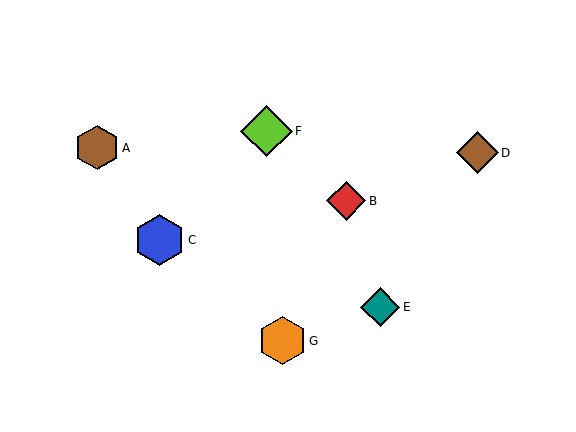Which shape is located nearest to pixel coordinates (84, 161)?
The brown hexagon (labeled A) at (97, 148) is nearest to that location.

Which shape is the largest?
The lime diamond (labeled F) is the largest.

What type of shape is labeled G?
Shape G is an orange hexagon.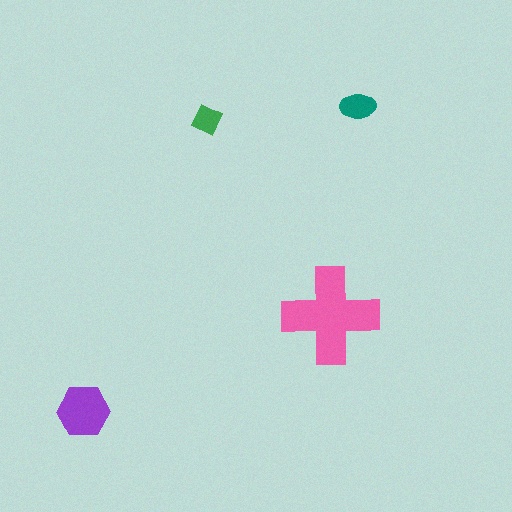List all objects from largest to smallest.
The pink cross, the purple hexagon, the teal ellipse, the green diamond.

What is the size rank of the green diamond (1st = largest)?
4th.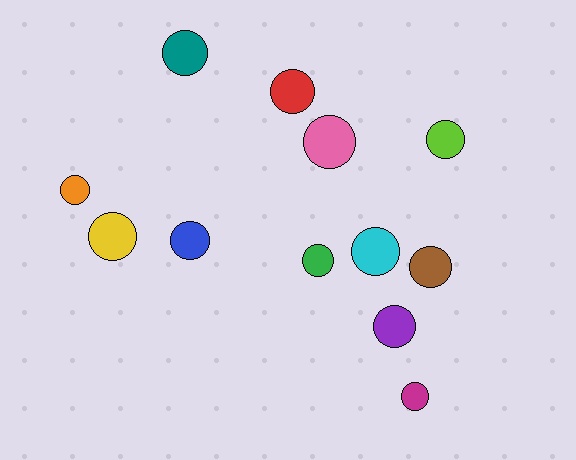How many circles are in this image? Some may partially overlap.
There are 12 circles.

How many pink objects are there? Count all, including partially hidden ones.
There is 1 pink object.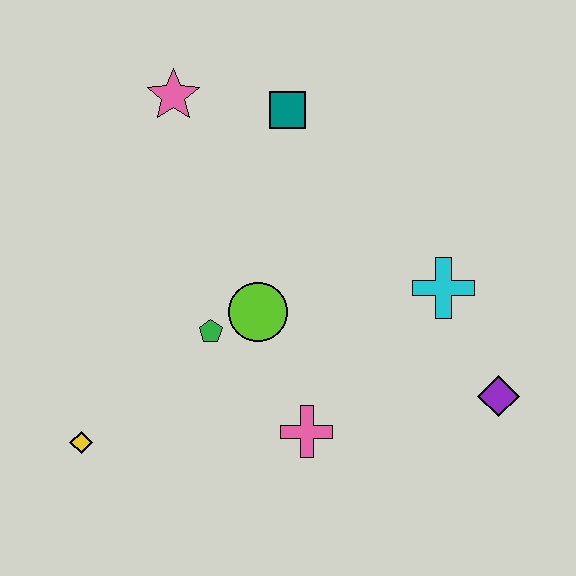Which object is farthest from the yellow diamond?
The purple diamond is farthest from the yellow diamond.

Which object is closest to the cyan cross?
The purple diamond is closest to the cyan cross.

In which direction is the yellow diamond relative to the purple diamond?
The yellow diamond is to the left of the purple diamond.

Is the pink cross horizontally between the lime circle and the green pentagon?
No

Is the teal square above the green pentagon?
Yes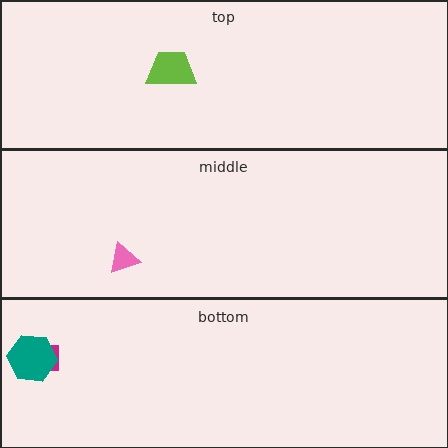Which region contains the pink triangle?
The middle region.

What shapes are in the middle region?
The pink triangle.